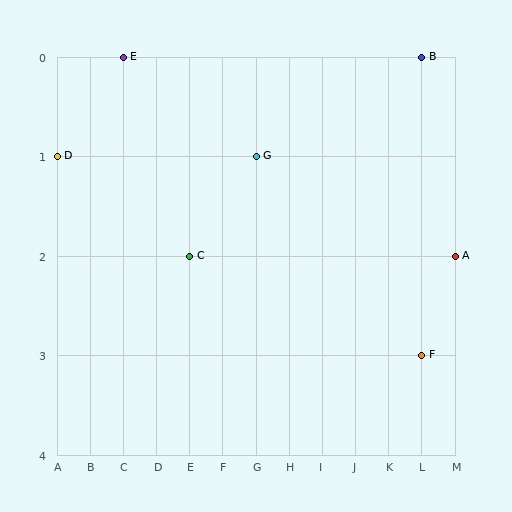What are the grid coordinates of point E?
Point E is at grid coordinates (C, 0).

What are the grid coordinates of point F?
Point F is at grid coordinates (L, 3).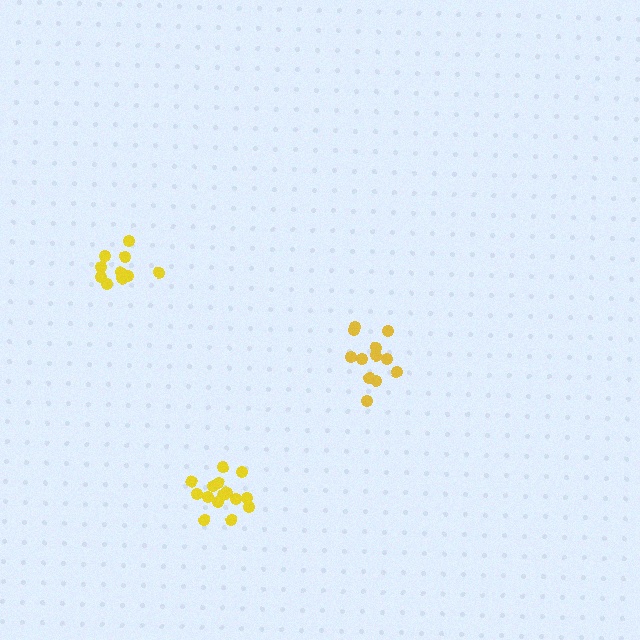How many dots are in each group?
Group 1: 12 dots, Group 2: 10 dots, Group 3: 15 dots (37 total).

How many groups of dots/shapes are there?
There are 3 groups.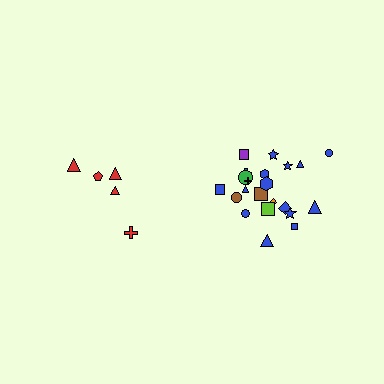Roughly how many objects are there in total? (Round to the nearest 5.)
Roughly 25 objects in total.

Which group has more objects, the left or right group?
The right group.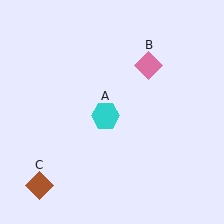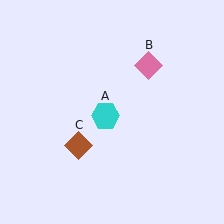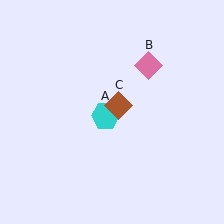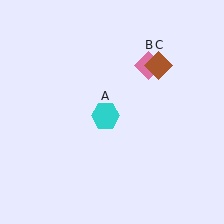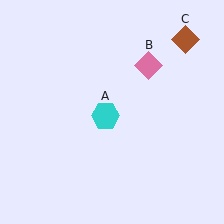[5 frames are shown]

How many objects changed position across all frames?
1 object changed position: brown diamond (object C).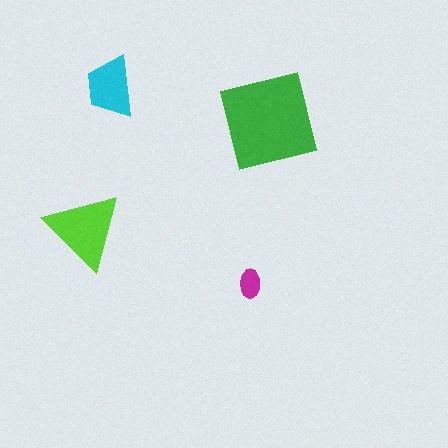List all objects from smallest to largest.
The magenta ellipse, the cyan trapezoid, the lime triangle, the green square.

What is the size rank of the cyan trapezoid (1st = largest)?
3rd.